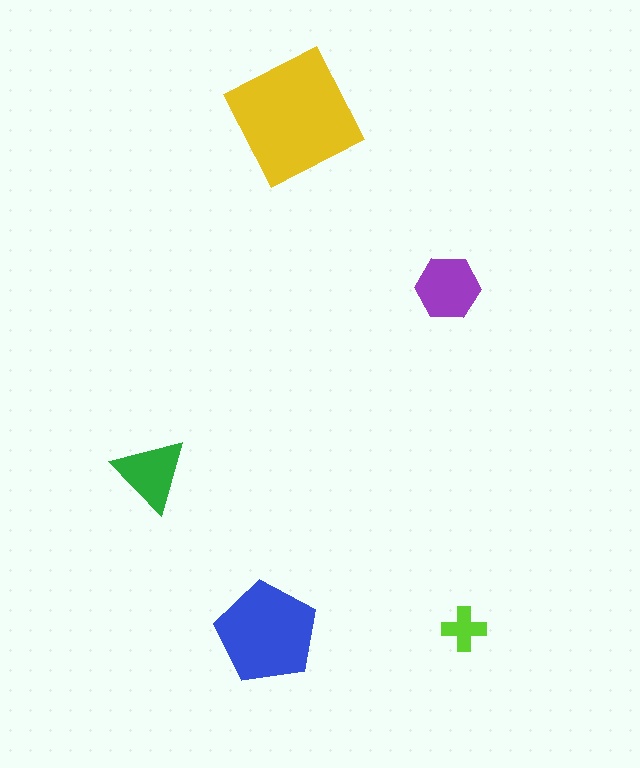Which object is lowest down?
The blue pentagon is bottommost.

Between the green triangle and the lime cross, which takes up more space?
The green triangle.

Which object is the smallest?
The lime cross.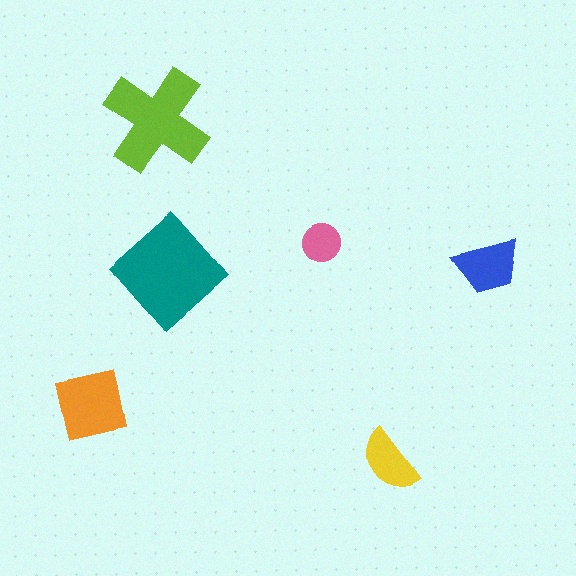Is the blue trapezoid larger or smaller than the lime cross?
Smaller.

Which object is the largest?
The teal diamond.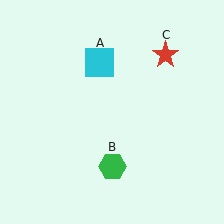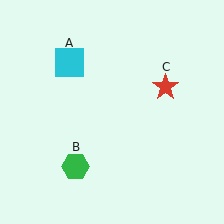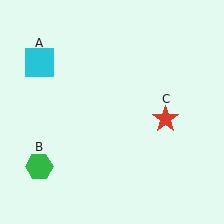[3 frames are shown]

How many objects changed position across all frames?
3 objects changed position: cyan square (object A), green hexagon (object B), red star (object C).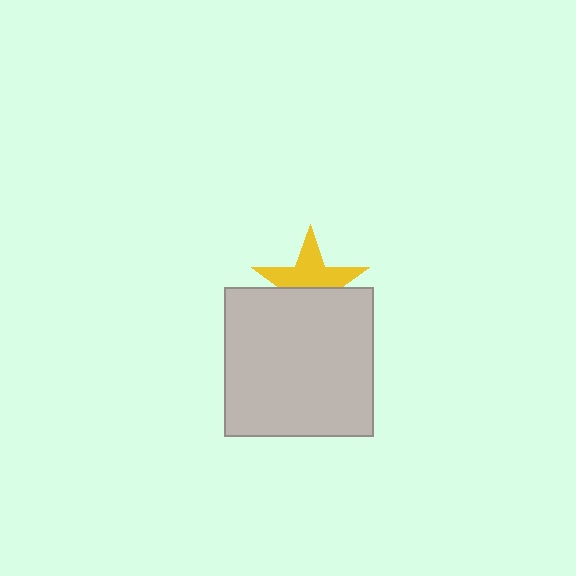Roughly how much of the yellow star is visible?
About half of it is visible (roughly 55%).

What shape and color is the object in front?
The object in front is a light gray square.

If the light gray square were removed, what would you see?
You would see the complete yellow star.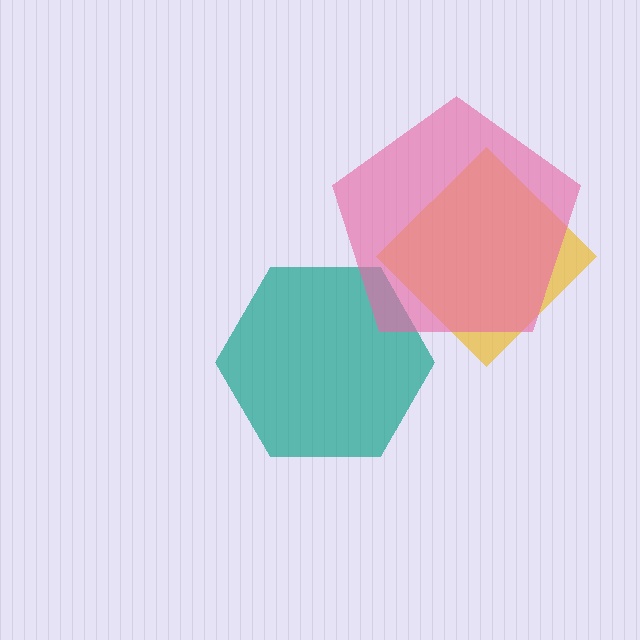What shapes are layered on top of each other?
The layered shapes are: a yellow diamond, a teal hexagon, a pink pentagon.